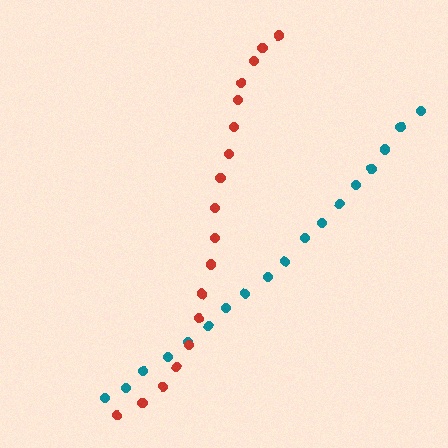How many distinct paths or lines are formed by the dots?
There are 2 distinct paths.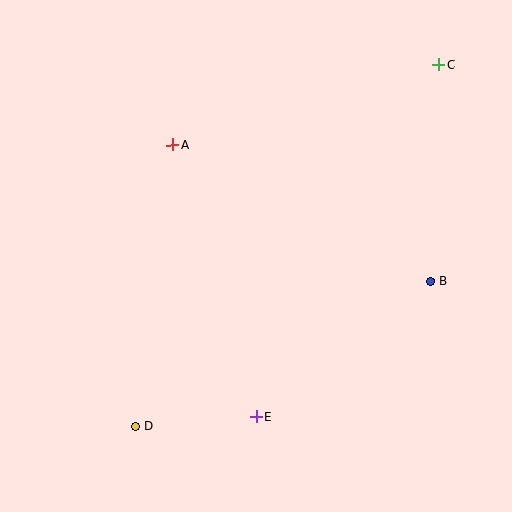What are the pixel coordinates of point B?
Point B is at (431, 281).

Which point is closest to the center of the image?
Point A at (173, 145) is closest to the center.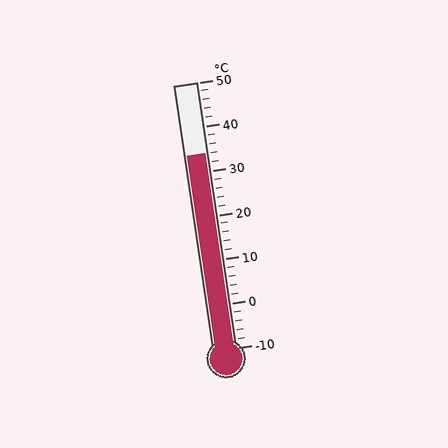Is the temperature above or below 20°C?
The temperature is above 20°C.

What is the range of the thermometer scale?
The thermometer scale ranges from -10°C to 50°C.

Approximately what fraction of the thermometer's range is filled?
The thermometer is filled to approximately 75% of its range.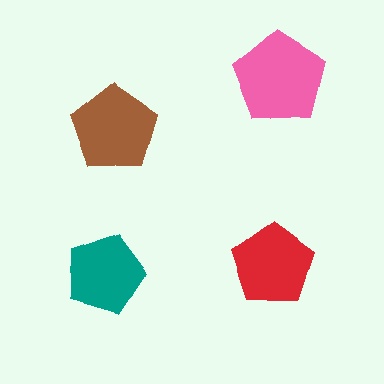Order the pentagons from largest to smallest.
the pink one, the brown one, the red one, the teal one.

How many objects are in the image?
There are 4 objects in the image.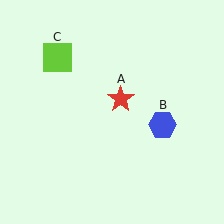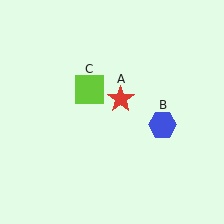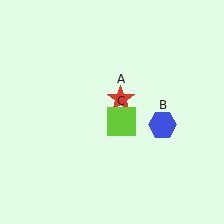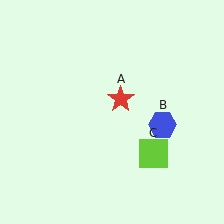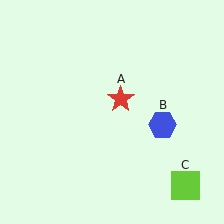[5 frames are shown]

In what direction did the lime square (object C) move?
The lime square (object C) moved down and to the right.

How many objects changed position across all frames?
1 object changed position: lime square (object C).